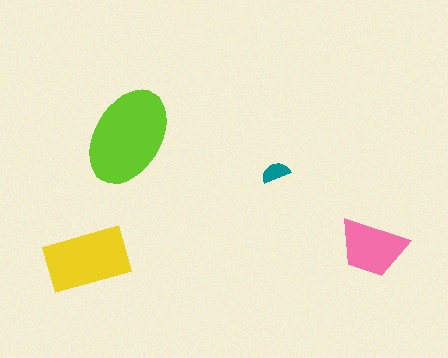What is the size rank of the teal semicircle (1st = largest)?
4th.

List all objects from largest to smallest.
The lime ellipse, the yellow rectangle, the pink trapezoid, the teal semicircle.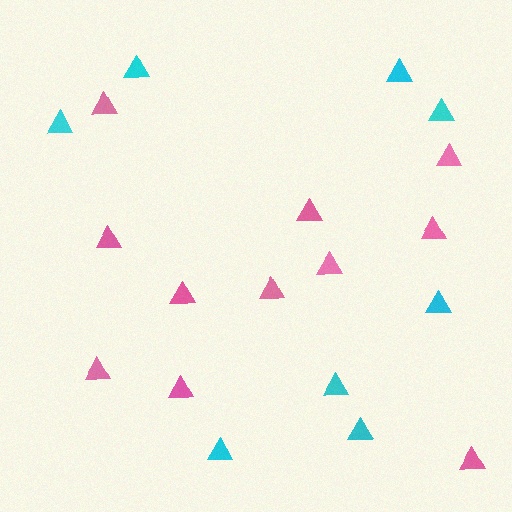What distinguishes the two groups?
There are 2 groups: one group of pink triangles (11) and one group of cyan triangles (8).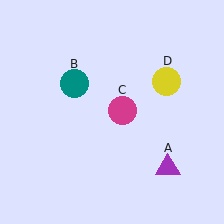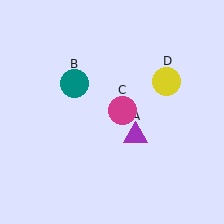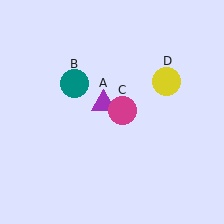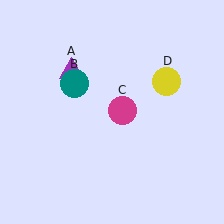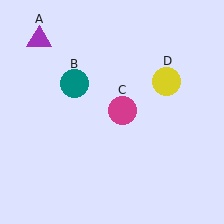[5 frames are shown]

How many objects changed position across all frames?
1 object changed position: purple triangle (object A).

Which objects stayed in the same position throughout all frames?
Teal circle (object B) and magenta circle (object C) and yellow circle (object D) remained stationary.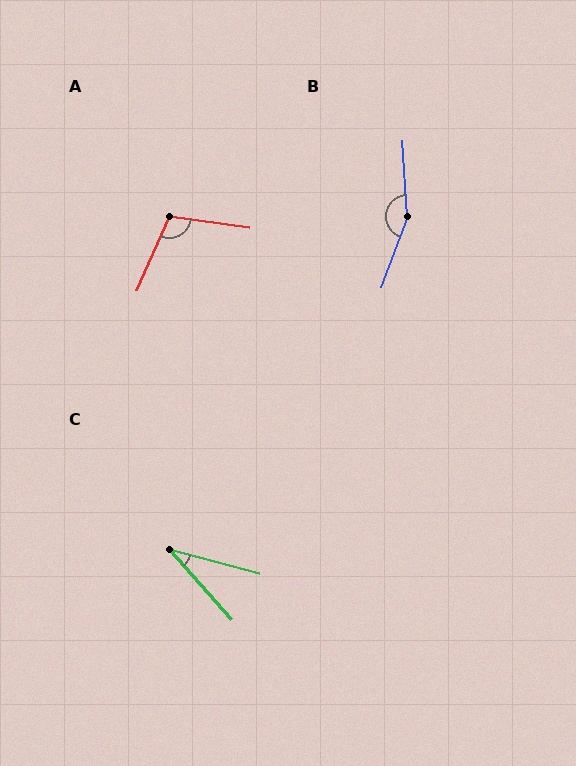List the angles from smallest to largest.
C (33°), A (106°), B (156°).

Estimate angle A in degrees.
Approximately 106 degrees.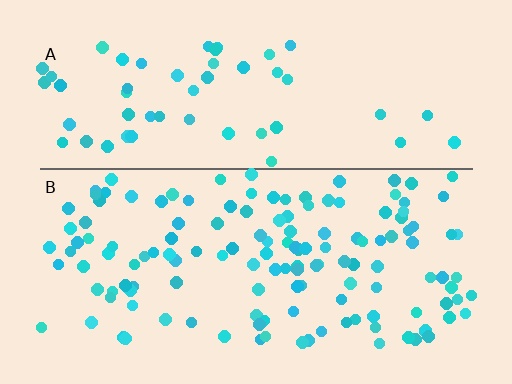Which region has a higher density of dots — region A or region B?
B (the bottom).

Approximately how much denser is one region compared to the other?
Approximately 2.5× — region B over region A.